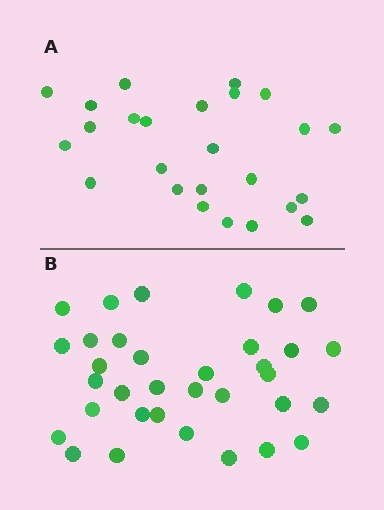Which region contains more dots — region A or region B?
Region B (the bottom region) has more dots.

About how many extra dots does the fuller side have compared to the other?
Region B has roughly 8 or so more dots than region A.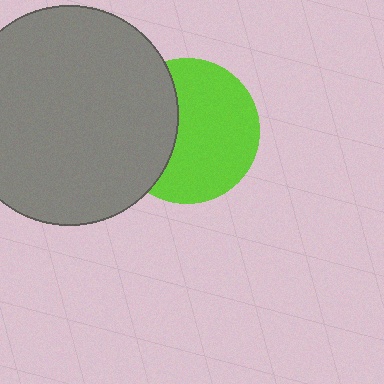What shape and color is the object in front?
The object in front is a gray circle.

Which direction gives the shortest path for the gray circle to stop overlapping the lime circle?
Moving left gives the shortest separation.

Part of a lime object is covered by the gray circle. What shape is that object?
It is a circle.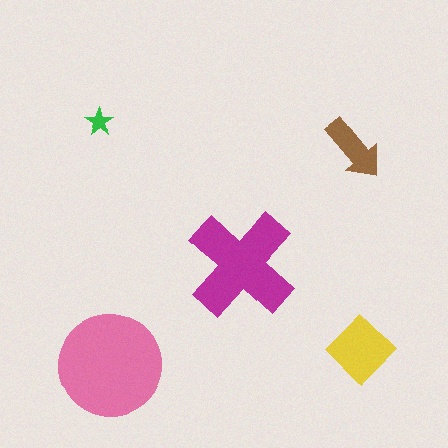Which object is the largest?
The pink circle.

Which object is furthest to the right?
The yellow diamond is rightmost.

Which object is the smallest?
The green star.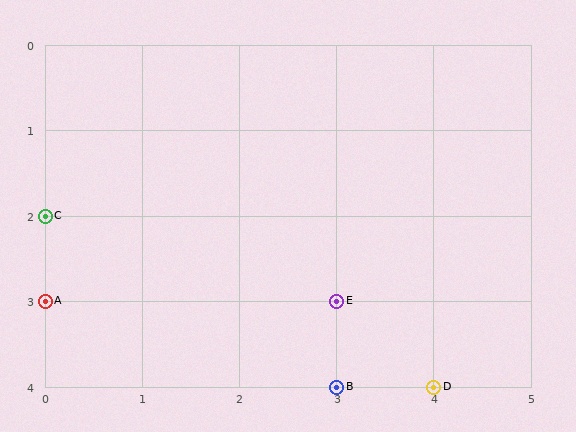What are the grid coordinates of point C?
Point C is at grid coordinates (0, 2).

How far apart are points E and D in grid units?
Points E and D are 1 column and 1 row apart (about 1.4 grid units diagonally).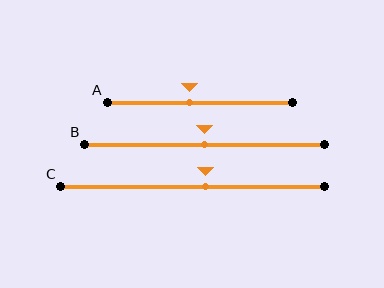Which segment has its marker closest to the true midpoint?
Segment B has its marker closest to the true midpoint.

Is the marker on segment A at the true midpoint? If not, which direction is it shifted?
No, the marker on segment A is shifted to the left by about 6% of the segment length.